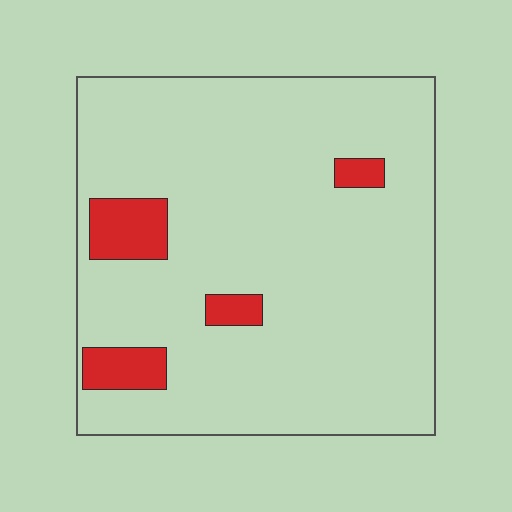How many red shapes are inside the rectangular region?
4.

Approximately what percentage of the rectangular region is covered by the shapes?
Approximately 10%.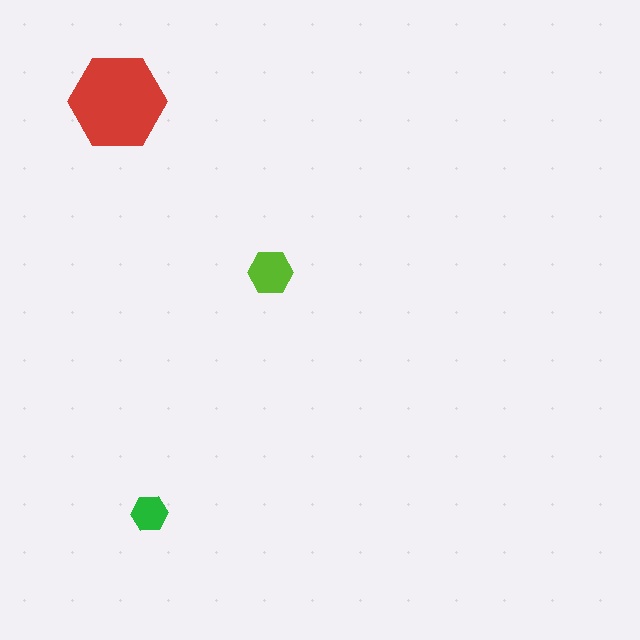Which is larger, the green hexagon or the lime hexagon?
The lime one.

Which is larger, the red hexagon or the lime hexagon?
The red one.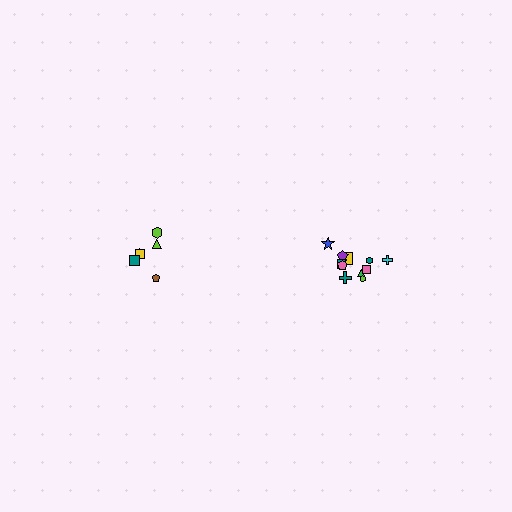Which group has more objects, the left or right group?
The right group.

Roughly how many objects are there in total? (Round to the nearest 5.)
Roughly 20 objects in total.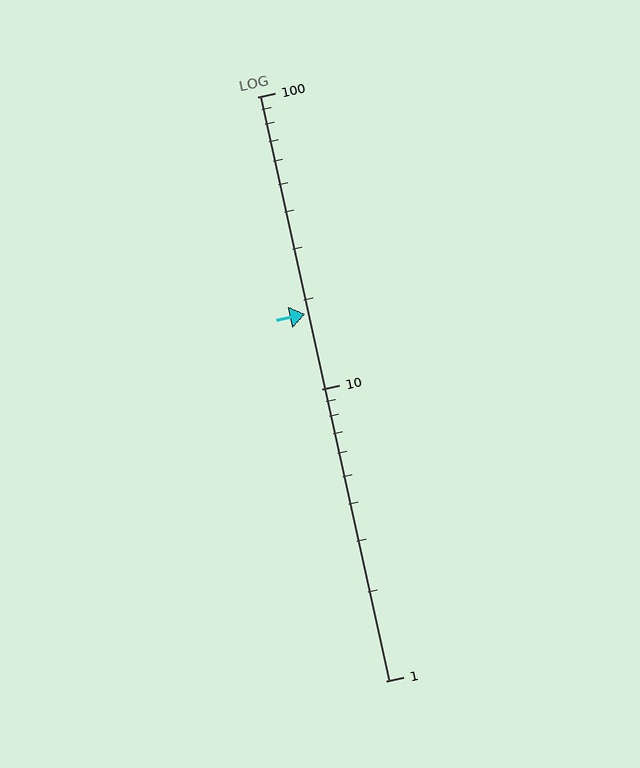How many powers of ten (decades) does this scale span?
The scale spans 2 decades, from 1 to 100.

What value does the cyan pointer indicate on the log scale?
The pointer indicates approximately 18.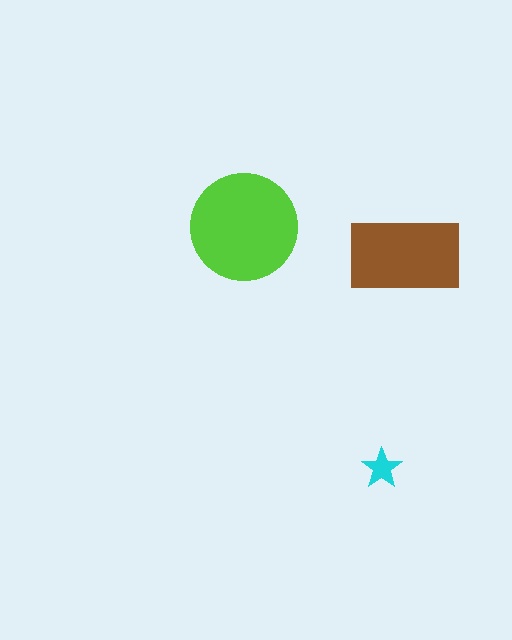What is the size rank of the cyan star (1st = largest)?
3rd.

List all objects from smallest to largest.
The cyan star, the brown rectangle, the lime circle.